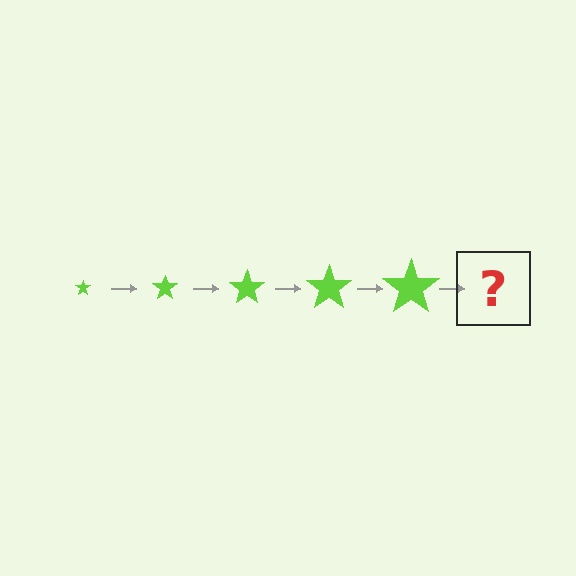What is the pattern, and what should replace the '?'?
The pattern is that the star gets progressively larger each step. The '?' should be a lime star, larger than the previous one.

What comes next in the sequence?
The next element should be a lime star, larger than the previous one.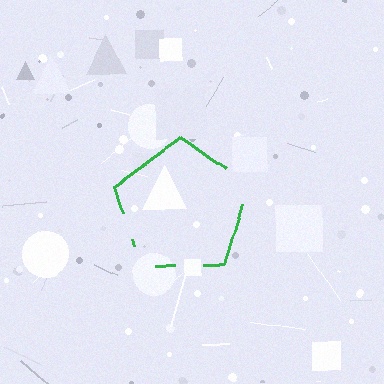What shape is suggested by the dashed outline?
The dashed outline suggests a pentagon.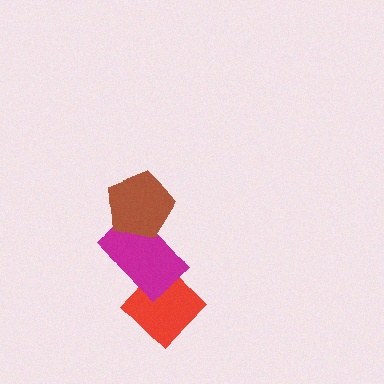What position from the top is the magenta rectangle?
The magenta rectangle is 2nd from the top.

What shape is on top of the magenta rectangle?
The brown pentagon is on top of the magenta rectangle.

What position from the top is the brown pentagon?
The brown pentagon is 1st from the top.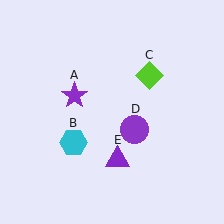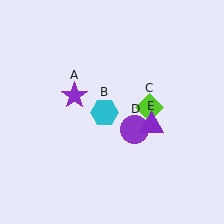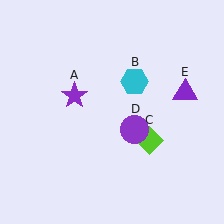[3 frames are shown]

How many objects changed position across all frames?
3 objects changed position: cyan hexagon (object B), lime diamond (object C), purple triangle (object E).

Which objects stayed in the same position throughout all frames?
Purple star (object A) and purple circle (object D) remained stationary.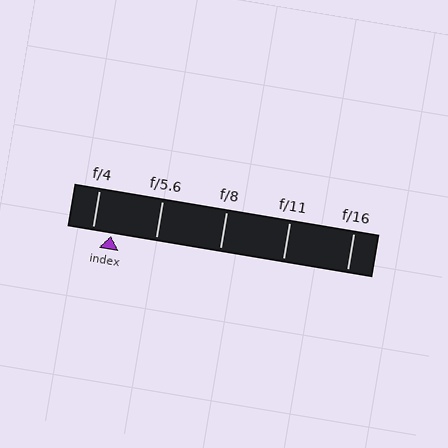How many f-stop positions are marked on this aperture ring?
There are 5 f-stop positions marked.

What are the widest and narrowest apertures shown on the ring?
The widest aperture shown is f/4 and the narrowest is f/16.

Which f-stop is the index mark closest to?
The index mark is closest to f/4.